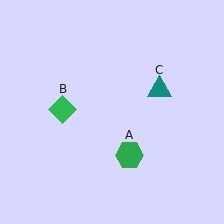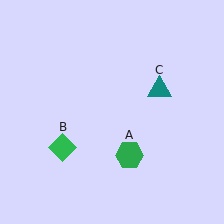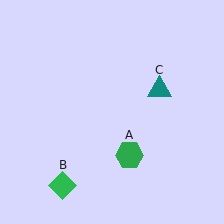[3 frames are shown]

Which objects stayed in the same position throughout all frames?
Green hexagon (object A) and teal triangle (object C) remained stationary.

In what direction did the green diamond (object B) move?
The green diamond (object B) moved down.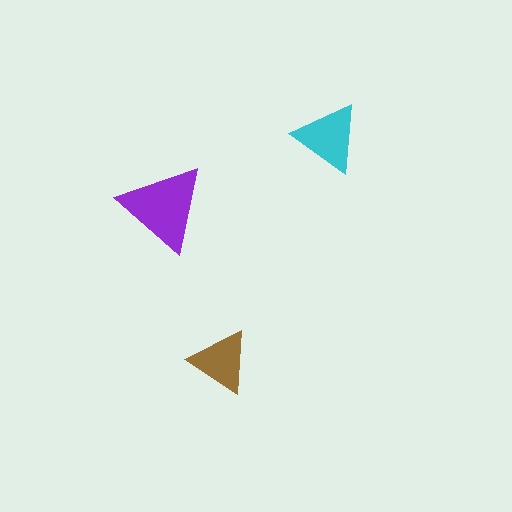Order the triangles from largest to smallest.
the purple one, the cyan one, the brown one.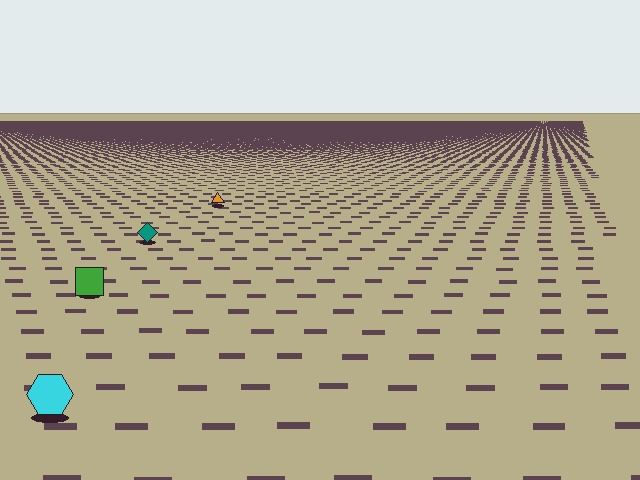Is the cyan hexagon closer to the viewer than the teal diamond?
Yes. The cyan hexagon is closer — you can tell from the texture gradient: the ground texture is coarser near it.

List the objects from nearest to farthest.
From nearest to farthest: the cyan hexagon, the green square, the teal diamond, the orange triangle.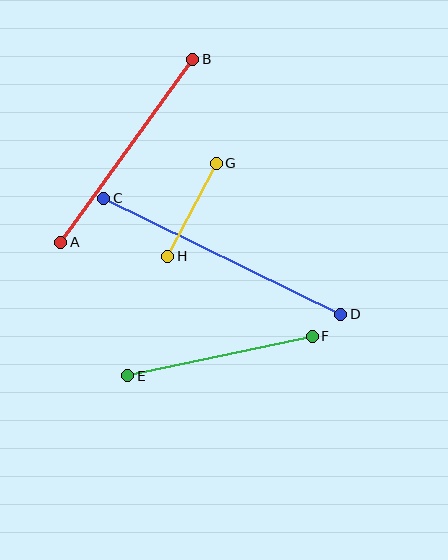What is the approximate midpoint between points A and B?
The midpoint is at approximately (127, 151) pixels.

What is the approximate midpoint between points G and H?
The midpoint is at approximately (192, 210) pixels.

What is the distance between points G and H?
The distance is approximately 105 pixels.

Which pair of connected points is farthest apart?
Points C and D are farthest apart.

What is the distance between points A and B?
The distance is approximately 226 pixels.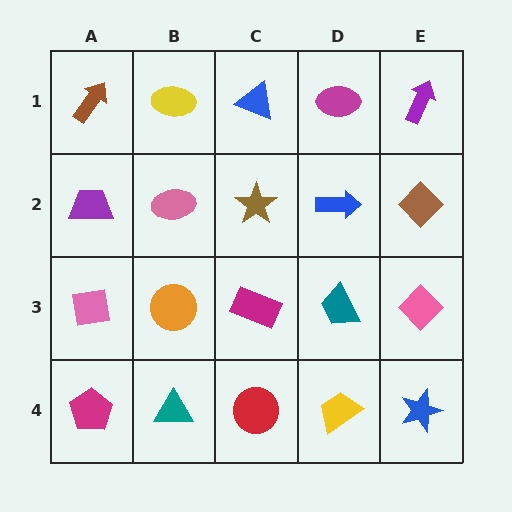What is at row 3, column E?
A pink diamond.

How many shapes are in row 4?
5 shapes.